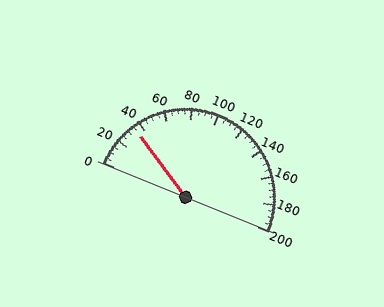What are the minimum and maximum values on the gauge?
The gauge ranges from 0 to 200.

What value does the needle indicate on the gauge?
The needle indicates approximately 35.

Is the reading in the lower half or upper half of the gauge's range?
The reading is in the lower half of the range (0 to 200).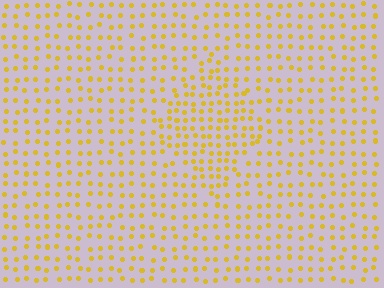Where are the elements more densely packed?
The elements are more densely packed inside the diamond boundary.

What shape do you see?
I see a diamond.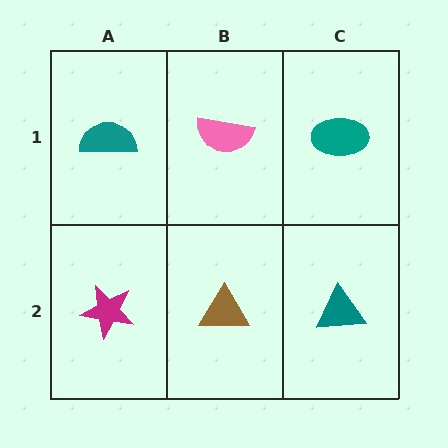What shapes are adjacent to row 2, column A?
A teal semicircle (row 1, column A), a brown triangle (row 2, column B).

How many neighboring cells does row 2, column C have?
2.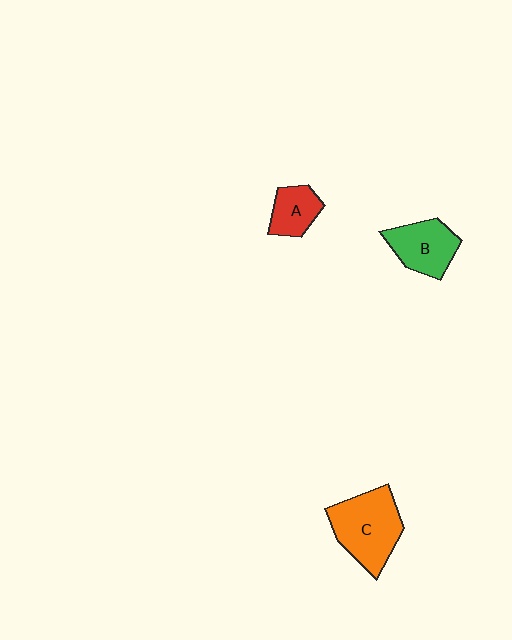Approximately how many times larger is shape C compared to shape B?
Approximately 1.4 times.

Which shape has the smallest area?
Shape A (red).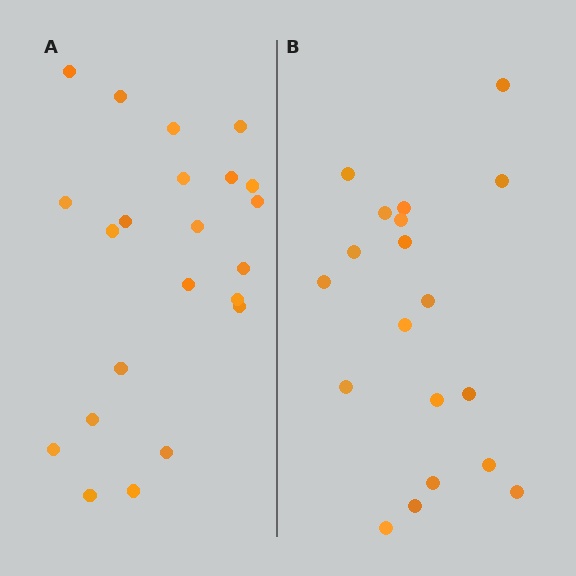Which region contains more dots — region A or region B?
Region A (the left region) has more dots.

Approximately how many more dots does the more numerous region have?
Region A has just a few more — roughly 2 or 3 more dots than region B.